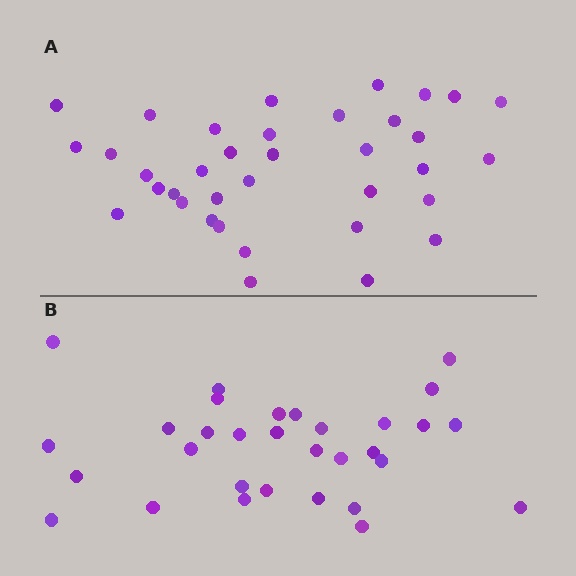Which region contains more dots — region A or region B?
Region A (the top region) has more dots.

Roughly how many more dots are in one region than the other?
Region A has about 5 more dots than region B.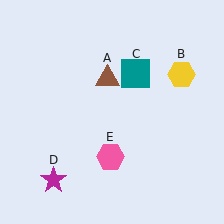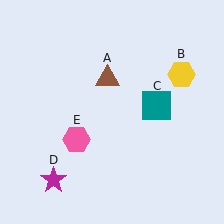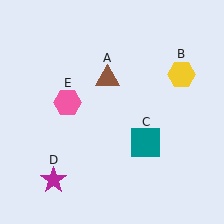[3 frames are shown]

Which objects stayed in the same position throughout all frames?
Brown triangle (object A) and yellow hexagon (object B) and magenta star (object D) remained stationary.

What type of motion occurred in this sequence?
The teal square (object C), pink hexagon (object E) rotated clockwise around the center of the scene.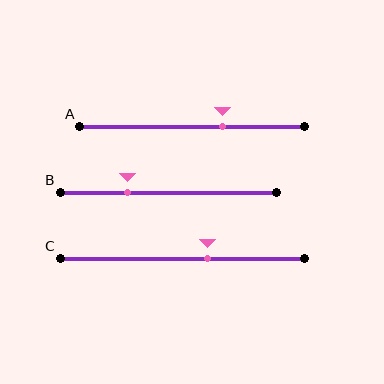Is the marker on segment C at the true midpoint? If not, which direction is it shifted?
No, the marker on segment C is shifted to the right by about 10% of the segment length.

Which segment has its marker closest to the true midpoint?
Segment C has its marker closest to the true midpoint.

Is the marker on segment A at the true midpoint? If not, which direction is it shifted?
No, the marker on segment A is shifted to the right by about 14% of the segment length.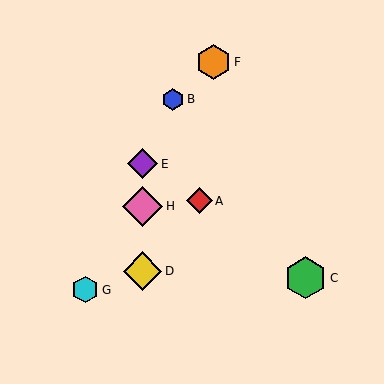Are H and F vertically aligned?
No, H is at x≈143 and F is at x≈214.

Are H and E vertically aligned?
Yes, both are at x≈143.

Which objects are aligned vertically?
Objects D, E, H are aligned vertically.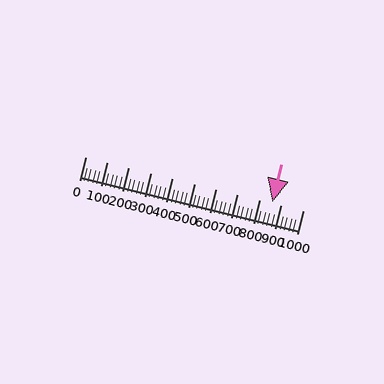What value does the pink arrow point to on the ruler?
The pink arrow points to approximately 860.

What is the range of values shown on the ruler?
The ruler shows values from 0 to 1000.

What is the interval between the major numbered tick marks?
The major tick marks are spaced 100 units apart.